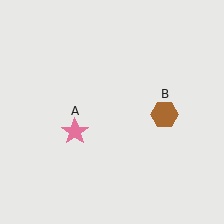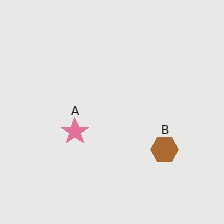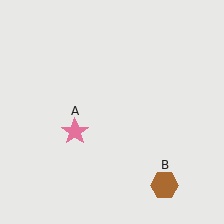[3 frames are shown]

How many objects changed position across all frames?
1 object changed position: brown hexagon (object B).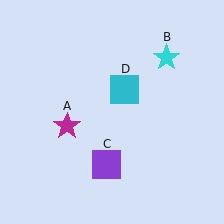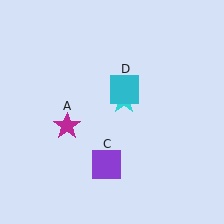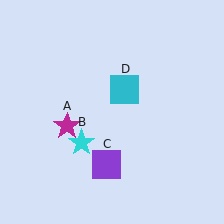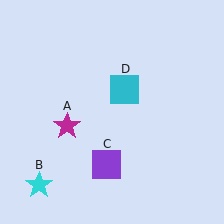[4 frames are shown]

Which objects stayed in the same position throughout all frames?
Magenta star (object A) and purple square (object C) and cyan square (object D) remained stationary.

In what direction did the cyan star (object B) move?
The cyan star (object B) moved down and to the left.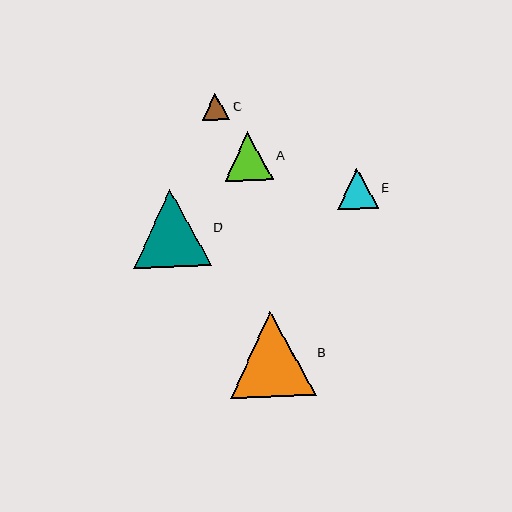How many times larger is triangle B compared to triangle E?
Triangle B is approximately 2.1 times the size of triangle E.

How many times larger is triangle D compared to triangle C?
Triangle D is approximately 2.9 times the size of triangle C.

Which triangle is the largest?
Triangle B is the largest with a size of approximately 86 pixels.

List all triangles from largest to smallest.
From largest to smallest: B, D, A, E, C.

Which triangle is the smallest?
Triangle C is the smallest with a size of approximately 27 pixels.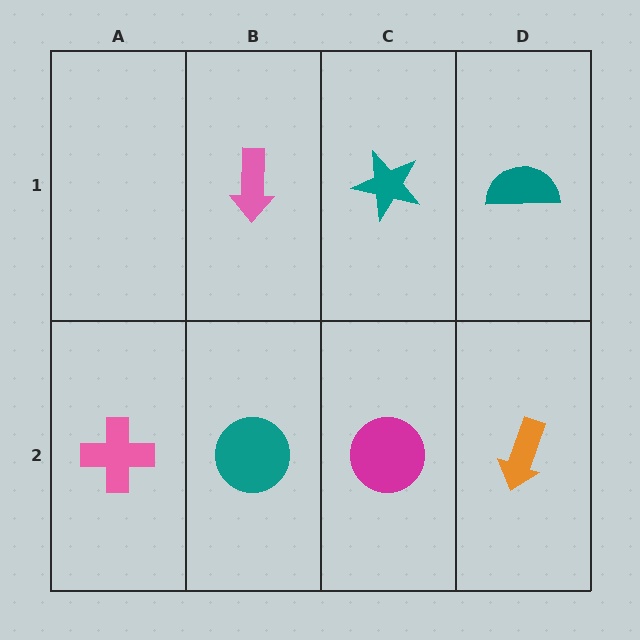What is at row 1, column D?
A teal semicircle.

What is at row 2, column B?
A teal circle.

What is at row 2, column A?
A pink cross.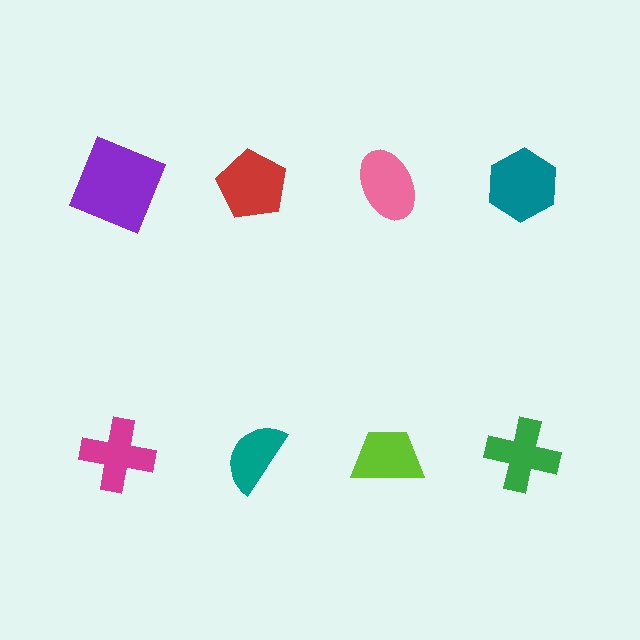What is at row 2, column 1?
A magenta cross.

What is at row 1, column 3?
A pink ellipse.